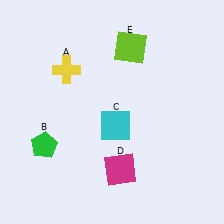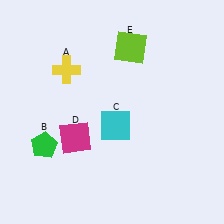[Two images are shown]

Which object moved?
The magenta square (D) moved left.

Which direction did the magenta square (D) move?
The magenta square (D) moved left.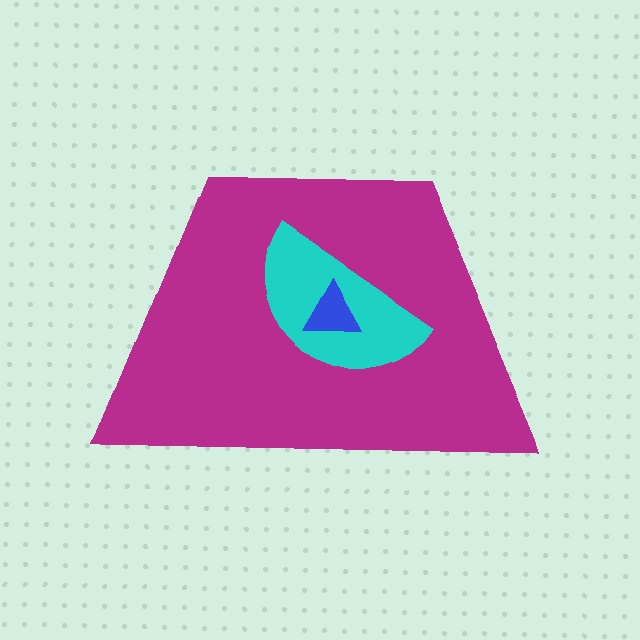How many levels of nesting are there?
3.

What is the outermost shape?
The magenta trapezoid.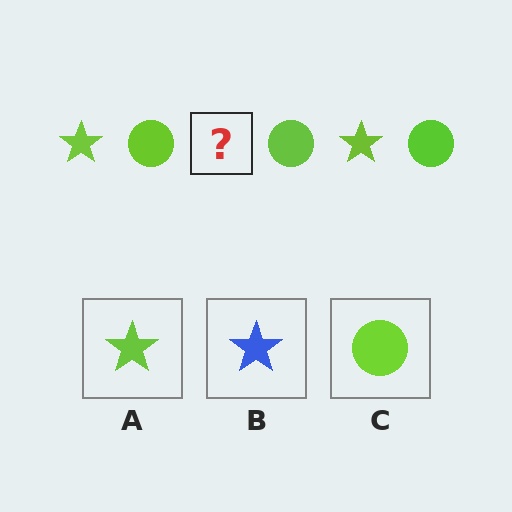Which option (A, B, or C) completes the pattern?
A.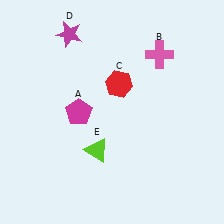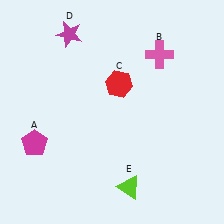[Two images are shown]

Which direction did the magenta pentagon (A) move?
The magenta pentagon (A) moved left.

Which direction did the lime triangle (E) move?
The lime triangle (E) moved down.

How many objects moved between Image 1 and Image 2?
2 objects moved between the two images.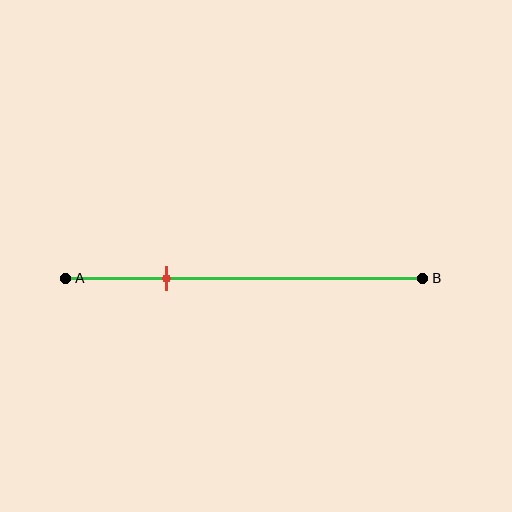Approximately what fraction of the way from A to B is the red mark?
The red mark is approximately 30% of the way from A to B.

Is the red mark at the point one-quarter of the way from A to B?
No, the mark is at about 30% from A, not at the 25% one-quarter point.